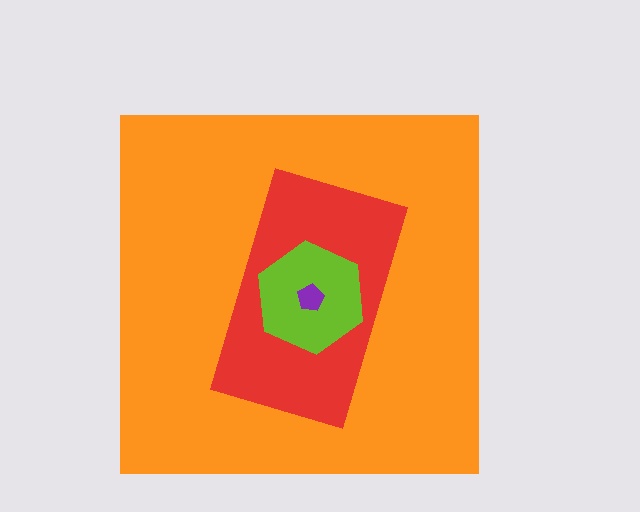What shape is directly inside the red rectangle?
The lime hexagon.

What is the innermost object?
The purple pentagon.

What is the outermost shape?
The orange square.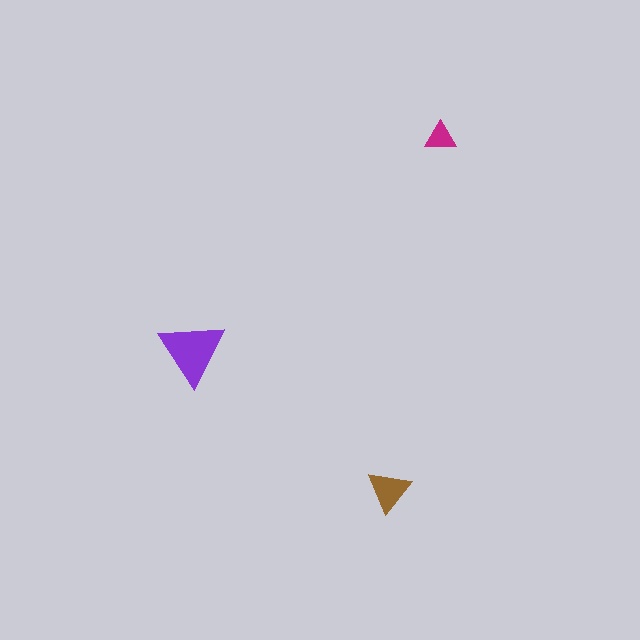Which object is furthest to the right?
The magenta triangle is rightmost.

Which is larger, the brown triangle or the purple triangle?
The purple one.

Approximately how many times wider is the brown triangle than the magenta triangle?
About 1.5 times wider.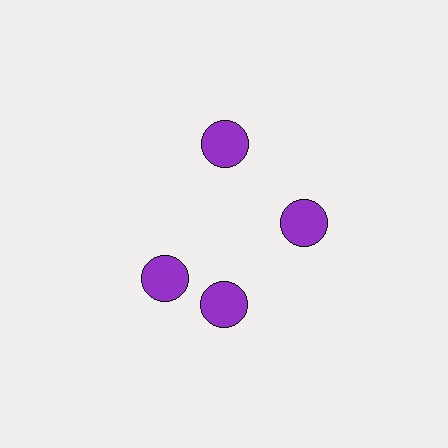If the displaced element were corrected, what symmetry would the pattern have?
It would have 4-fold rotational symmetry — the pattern would map onto itself every 90 degrees.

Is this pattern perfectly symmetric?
No. The 4 purple circles are arranged in a ring, but one element near the 9 o'clock position is rotated out of alignment along the ring, breaking the 4-fold rotational symmetry.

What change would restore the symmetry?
The symmetry would be restored by rotating it back into even spacing with its neighbors so that all 4 circles sit at equal angles and equal distance from the center.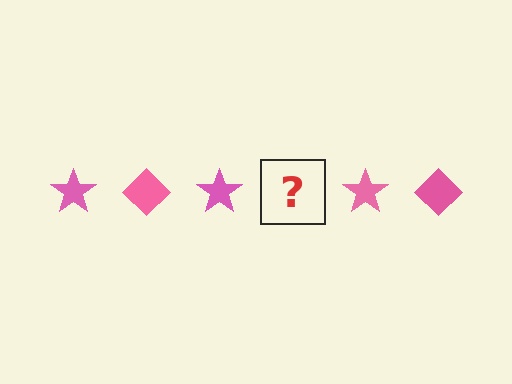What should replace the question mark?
The question mark should be replaced with a pink diamond.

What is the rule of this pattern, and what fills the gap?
The rule is that the pattern cycles through star, diamond shapes in pink. The gap should be filled with a pink diamond.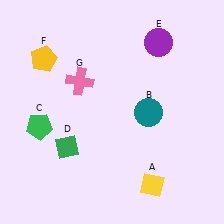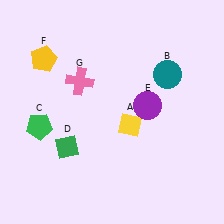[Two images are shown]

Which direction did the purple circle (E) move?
The purple circle (E) moved down.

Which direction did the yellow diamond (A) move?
The yellow diamond (A) moved up.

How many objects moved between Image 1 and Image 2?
3 objects moved between the two images.